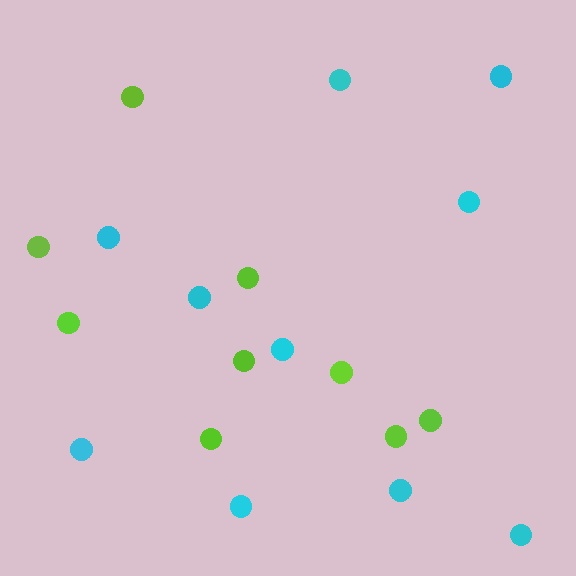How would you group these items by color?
There are 2 groups: one group of cyan circles (10) and one group of lime circles (9).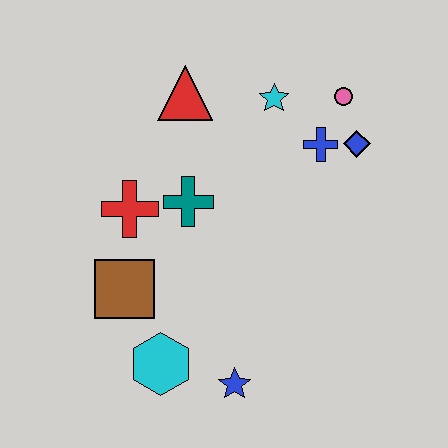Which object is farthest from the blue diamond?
The cyan hexagon is farthest from the blue diamond.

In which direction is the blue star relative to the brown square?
The blue star is to the right of the brown square.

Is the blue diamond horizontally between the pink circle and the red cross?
No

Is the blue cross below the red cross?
No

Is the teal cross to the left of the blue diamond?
Yes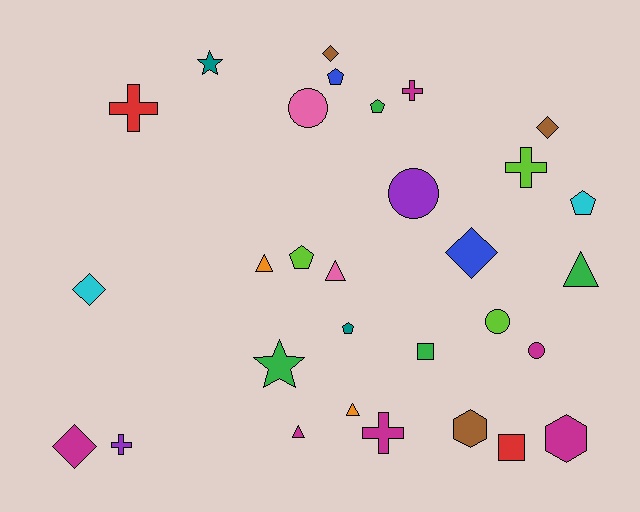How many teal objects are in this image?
There are 2 teal objects.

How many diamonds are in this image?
There are 5 diamonds.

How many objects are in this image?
There are 30 objects.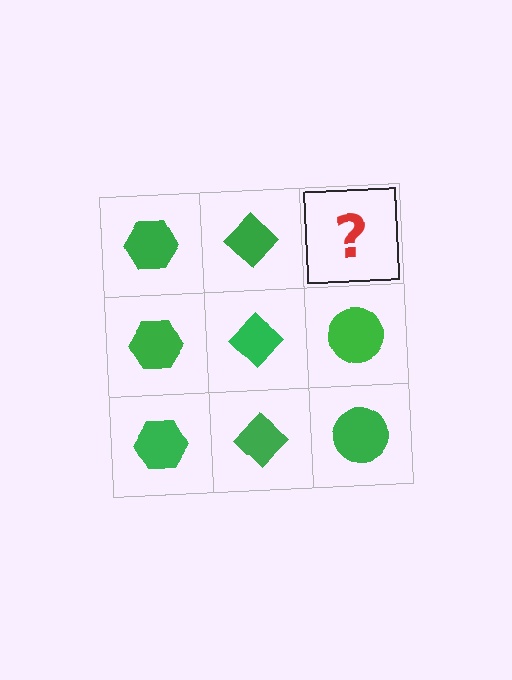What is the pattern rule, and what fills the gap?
The rule is that each column has a consistent shape. The gap should be filled with a green circle.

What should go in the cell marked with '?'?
The missing cell should contain a green circle.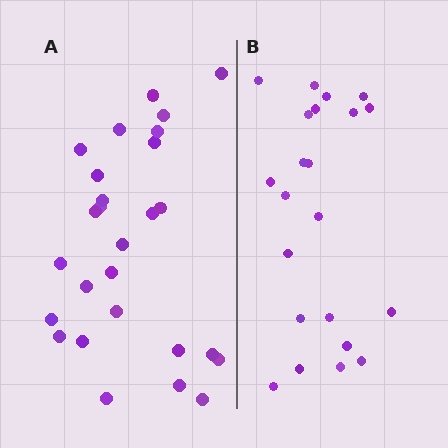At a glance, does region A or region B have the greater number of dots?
Region A (the left region) has more dots.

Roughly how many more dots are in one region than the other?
Region A has about 5 more dots than region B.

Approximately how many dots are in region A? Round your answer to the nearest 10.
About 30 dots. (The exact count is 27, which rounds to 30.)